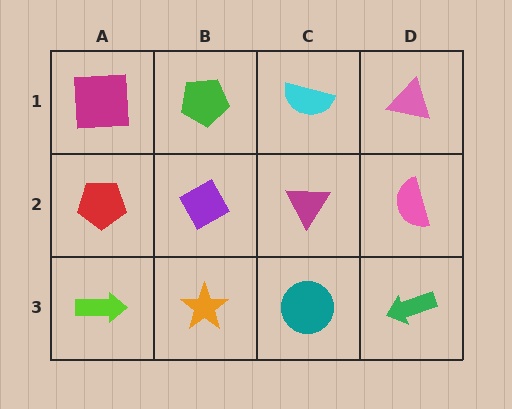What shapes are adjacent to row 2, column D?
A pink triangle (row 1, column D), a green arrow (row 3, column D), a magenta triangle (row 2, column C).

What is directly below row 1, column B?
A purple diamond.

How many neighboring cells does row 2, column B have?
4.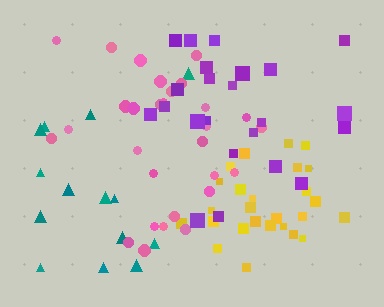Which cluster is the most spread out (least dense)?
Teal.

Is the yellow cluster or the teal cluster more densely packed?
Yellow.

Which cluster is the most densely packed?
Yellow.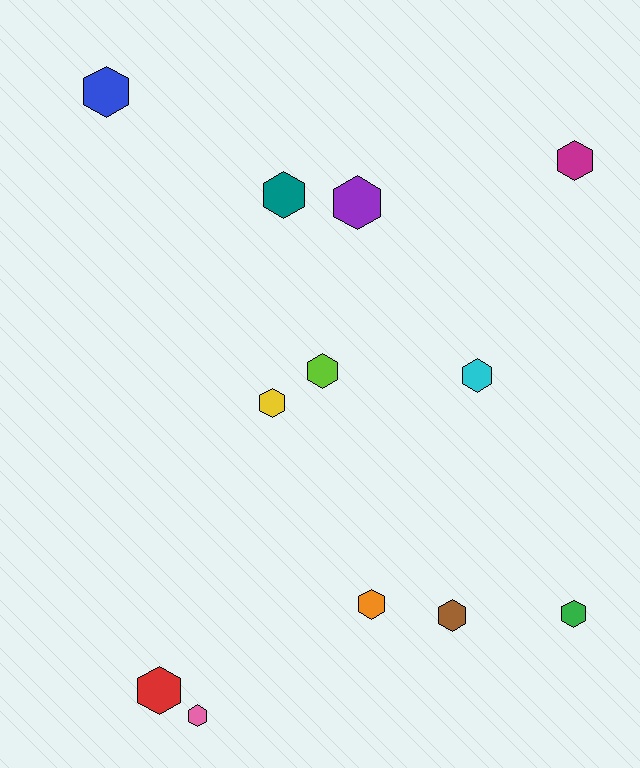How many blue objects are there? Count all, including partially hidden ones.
There is 1 blue object.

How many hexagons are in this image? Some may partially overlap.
There are 12 hexagons.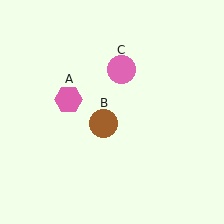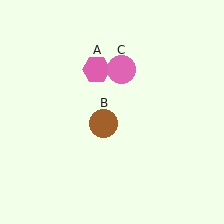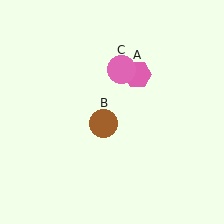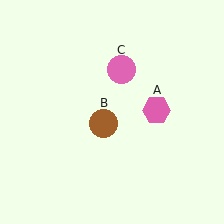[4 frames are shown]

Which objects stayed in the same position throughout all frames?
Brown circle (object B) and pink circle (object C) remained stationary.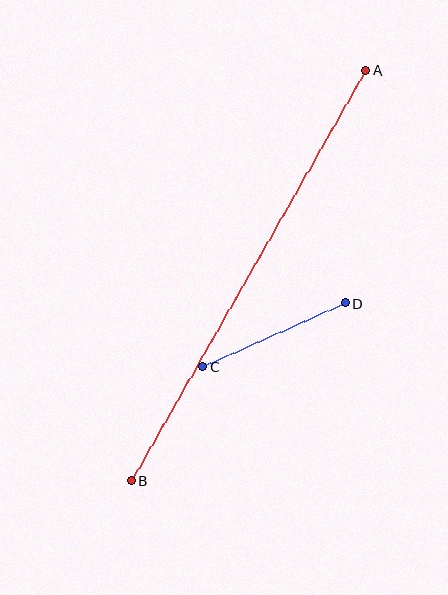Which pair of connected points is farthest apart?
Points A and B are farthest apart.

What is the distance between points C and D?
The distance is approximately 156 pixels.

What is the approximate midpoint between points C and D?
The midpoint is at approximately (274, 335) pixels.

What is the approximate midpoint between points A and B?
The midpoint is at approximately (249, 275) pixels.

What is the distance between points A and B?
The distance is approximately 472 pixels.